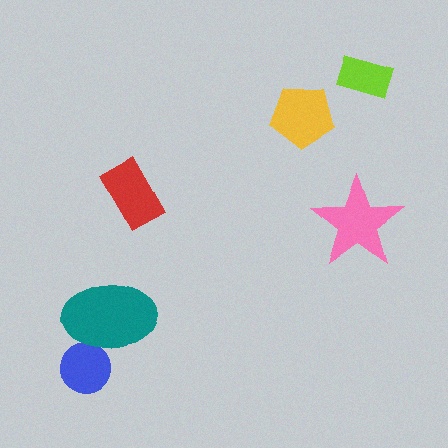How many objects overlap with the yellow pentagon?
0 objects overlap with the yellow pentagon.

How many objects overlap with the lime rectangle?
0 objects overlap with the lime rectangle.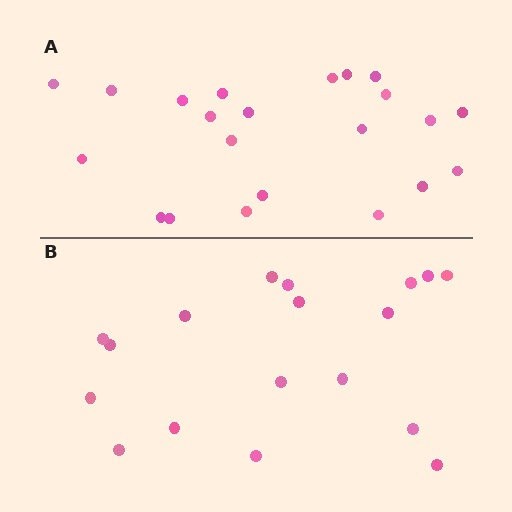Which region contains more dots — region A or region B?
Region A (the top region) has more dots.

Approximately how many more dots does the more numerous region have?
Region A has about 4 more dots than region B.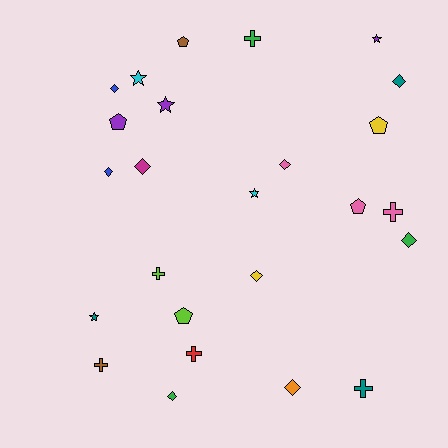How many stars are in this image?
There are 5 stars.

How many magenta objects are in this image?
There is 1 magenta object.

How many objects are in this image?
There are 25 objects.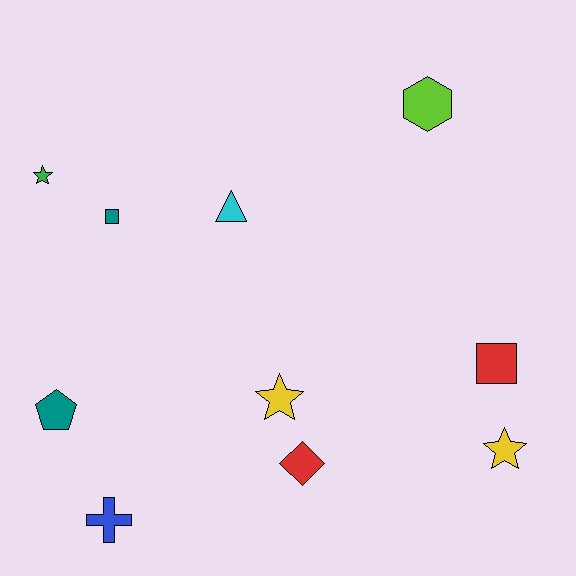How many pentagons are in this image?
There is 1 pentagon.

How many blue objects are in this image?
There is 1 blue object.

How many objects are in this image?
There are 10 objects.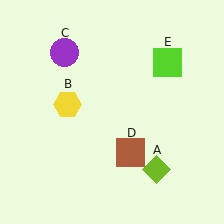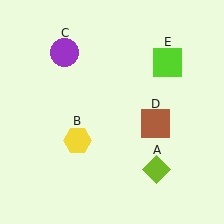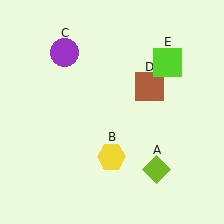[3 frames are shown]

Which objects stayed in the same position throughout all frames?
Lime diamond (object A) and purple circle (object C) and lime square (object E) remained stationary.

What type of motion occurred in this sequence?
The yellow hexagon (object B), brown square (object D) rotated counterclockwise around the center of the scene.